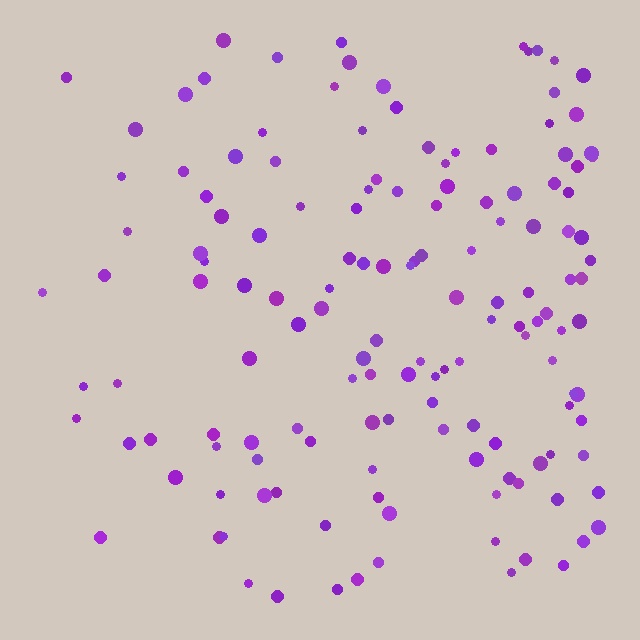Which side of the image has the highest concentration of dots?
The right.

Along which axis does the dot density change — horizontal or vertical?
Horizontal.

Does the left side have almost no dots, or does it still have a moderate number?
Still a moderate number, just noticeably fewer than the right.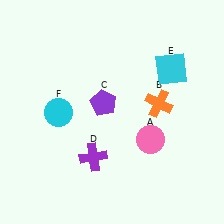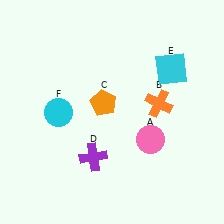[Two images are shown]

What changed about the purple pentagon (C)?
In Image 1, C is purple. In Image 2, it changed to orange.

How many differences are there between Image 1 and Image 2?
There is 1 difference between the two images.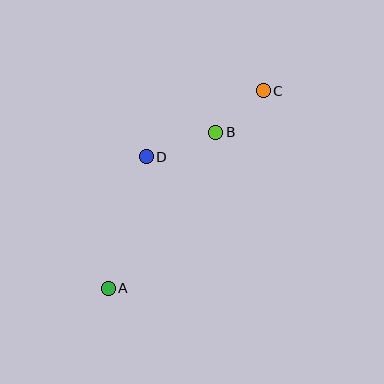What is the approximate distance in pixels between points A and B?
The distance between A and B is approximately 189 pixels.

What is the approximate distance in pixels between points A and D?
The distance between A and D is approximately 137 pixels.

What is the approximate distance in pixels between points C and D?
The distance between C and D is approximately 135 pixels.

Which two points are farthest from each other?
Points A and C are farthest from each other.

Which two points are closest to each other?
Points B and C are closest to each other.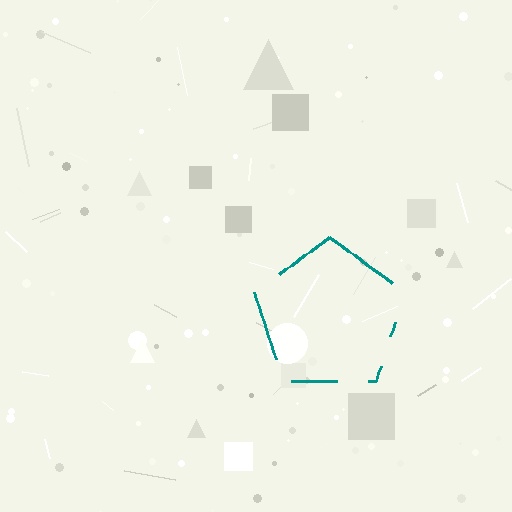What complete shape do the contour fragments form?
The contour fragments form a pentagon.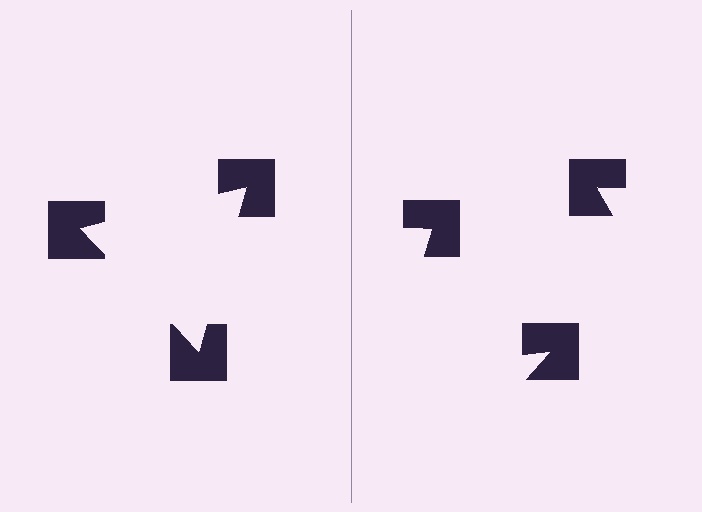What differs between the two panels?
The notched squares are positioned identically on both sides; only the wedge orientations differ. On the left they align to a triangle; on the right they are misaligned.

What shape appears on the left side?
An illusory triangle.